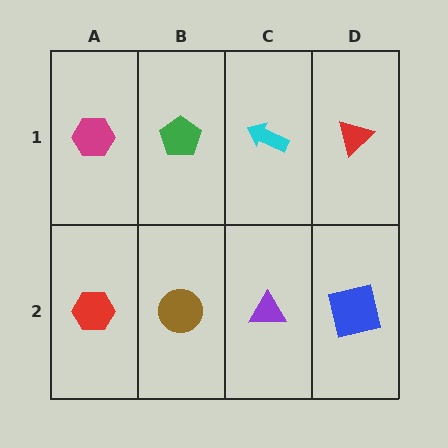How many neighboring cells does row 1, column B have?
3.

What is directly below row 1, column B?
A brown circle.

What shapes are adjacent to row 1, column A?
A red hexagon (row 2, column A), a green pentagon (row 1, column B).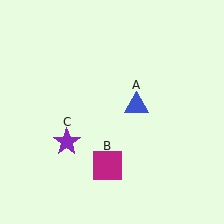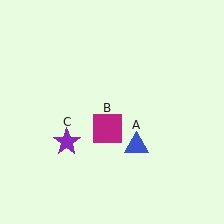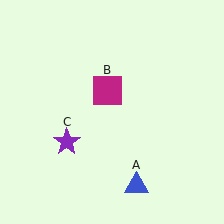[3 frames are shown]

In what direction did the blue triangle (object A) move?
The blue triangle (object A) moved down.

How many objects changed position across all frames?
2 objects changed position: blue triangle (object A), magenta square (object B).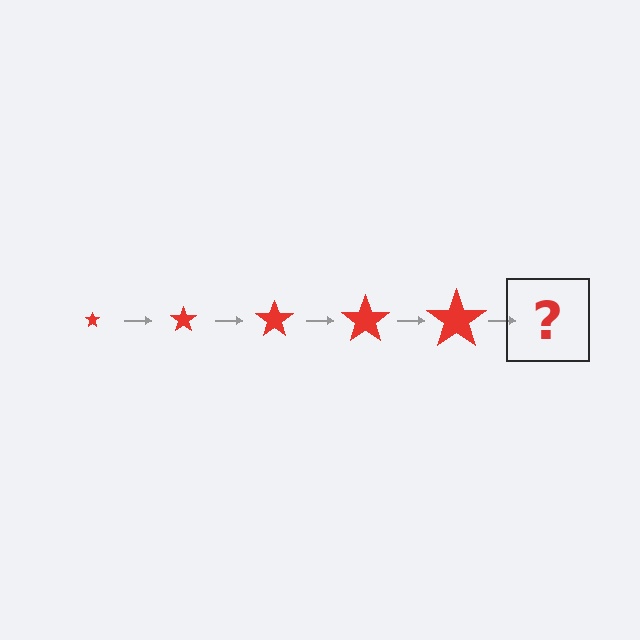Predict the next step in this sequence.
The next step is a red star, larger than the previous one.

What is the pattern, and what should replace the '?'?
The pattern is that the star gets progressively larger each step. The '?' should be a red star, larger than the previous one.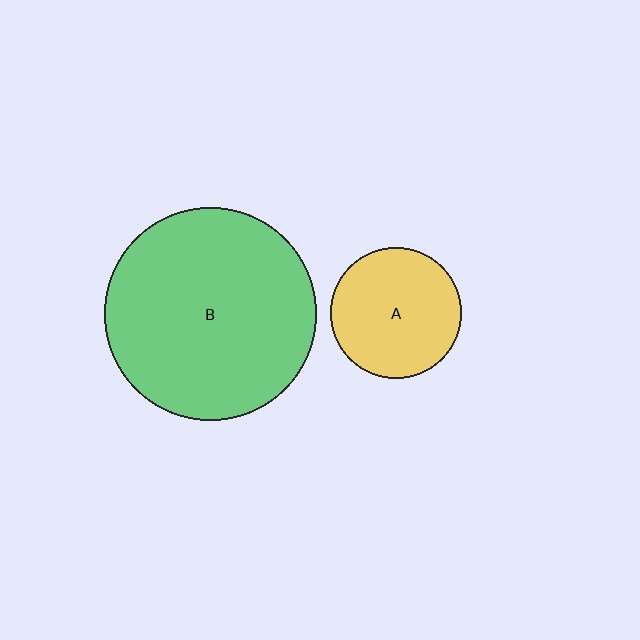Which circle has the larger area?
Circle B (green).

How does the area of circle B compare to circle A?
Approximately 2.6 times.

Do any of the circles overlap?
No, none of the circles overlap.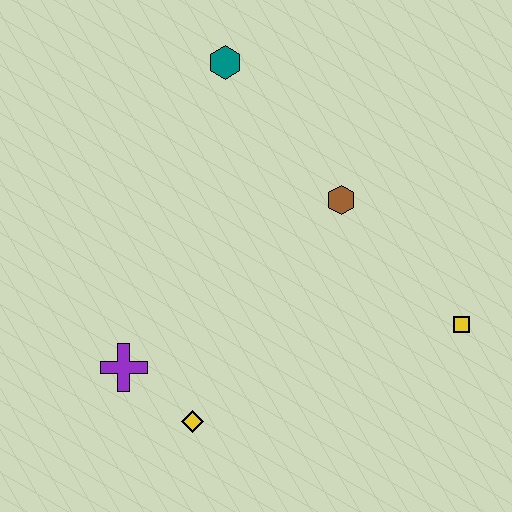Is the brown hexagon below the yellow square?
No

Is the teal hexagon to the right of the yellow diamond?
Yes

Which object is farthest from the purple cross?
The yellow square is farthest from the purple cross.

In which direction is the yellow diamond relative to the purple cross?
The yellow diamond is to the right of the purple cross.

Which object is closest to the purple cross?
The yellow diamond is closest to the purple cross.